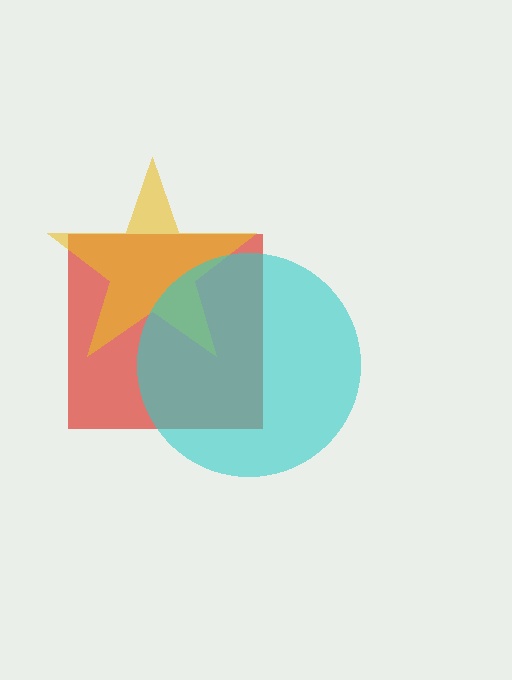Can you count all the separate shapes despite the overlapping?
Yes, there are 3 separate shapes.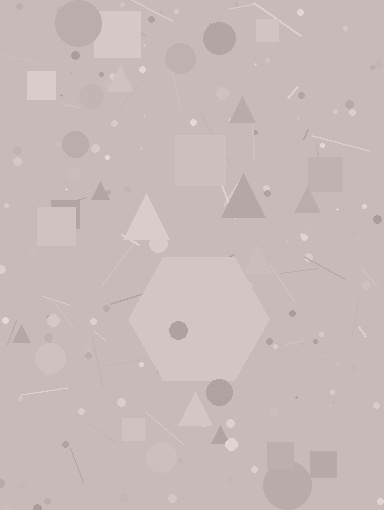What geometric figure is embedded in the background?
A hexagon is embedded in the background.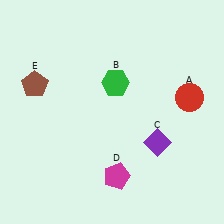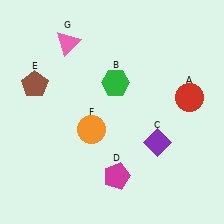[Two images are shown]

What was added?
An orange circle (F), a pink triangle (G) were added in Image 2.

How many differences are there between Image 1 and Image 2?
There are 2 differences between the two images.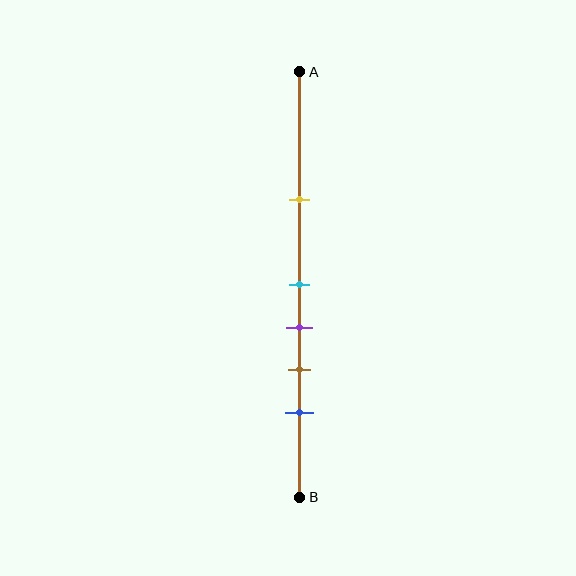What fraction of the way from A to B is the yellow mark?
The yellow mark is approximately 30% (0.3) of the way from A to B.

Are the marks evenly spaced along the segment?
No, the marks are not evenly spaced.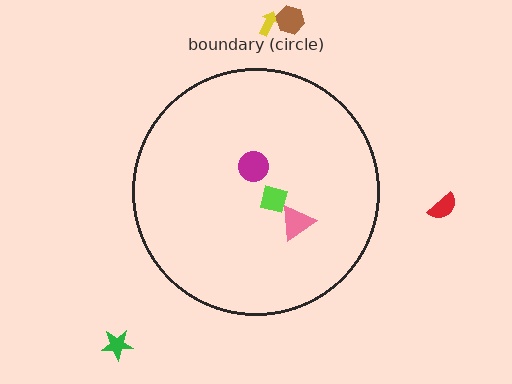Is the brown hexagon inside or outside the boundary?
Outside.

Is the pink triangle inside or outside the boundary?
Inside.